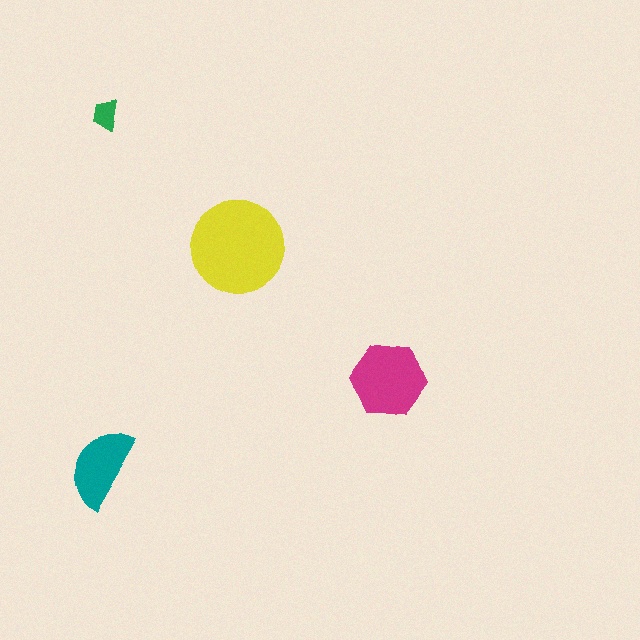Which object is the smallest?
The green trapezoid.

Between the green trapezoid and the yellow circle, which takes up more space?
The yellow circle.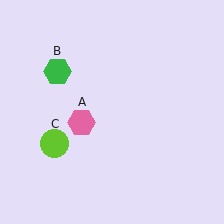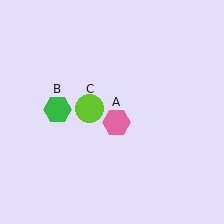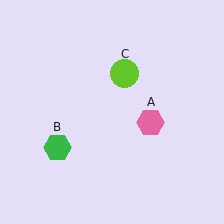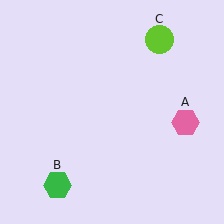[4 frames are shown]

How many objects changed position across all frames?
3 objects changed position: pink hexagon (object A), green hexagon (object B), lime circle (object C).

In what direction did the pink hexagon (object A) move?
The pink hexagon (object A) moved right.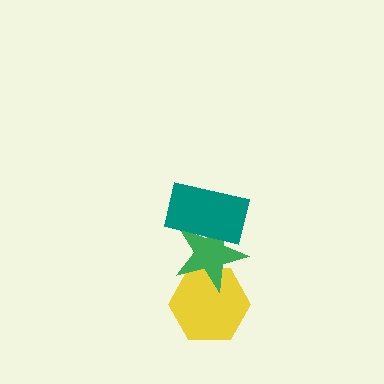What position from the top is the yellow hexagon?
The yellow hexagon is 3rd from the top.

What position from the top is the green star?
The green star is 2nd from the top.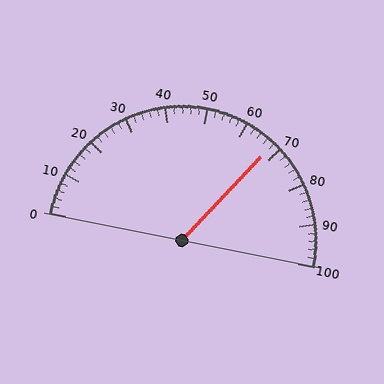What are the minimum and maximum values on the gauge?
The gauge ranges from 0 to 100.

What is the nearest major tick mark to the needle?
The nearest major tick mark is 70.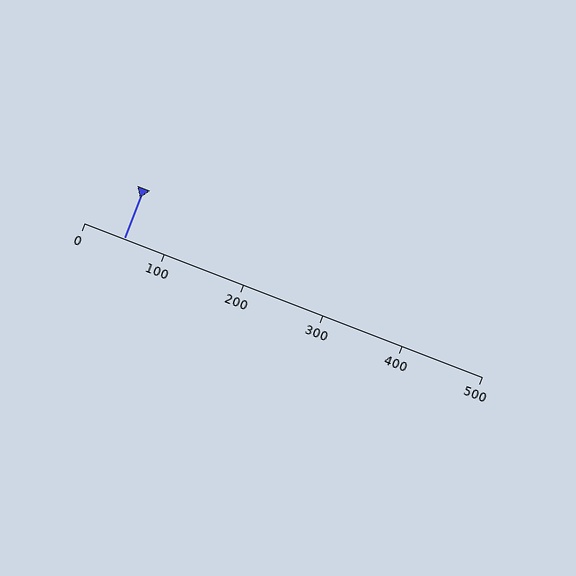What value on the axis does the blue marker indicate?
The marker indicates approximately 50.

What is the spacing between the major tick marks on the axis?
The major ticks are spaced 100 apart.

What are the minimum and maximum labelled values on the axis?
The axis runs from 0 to 500.